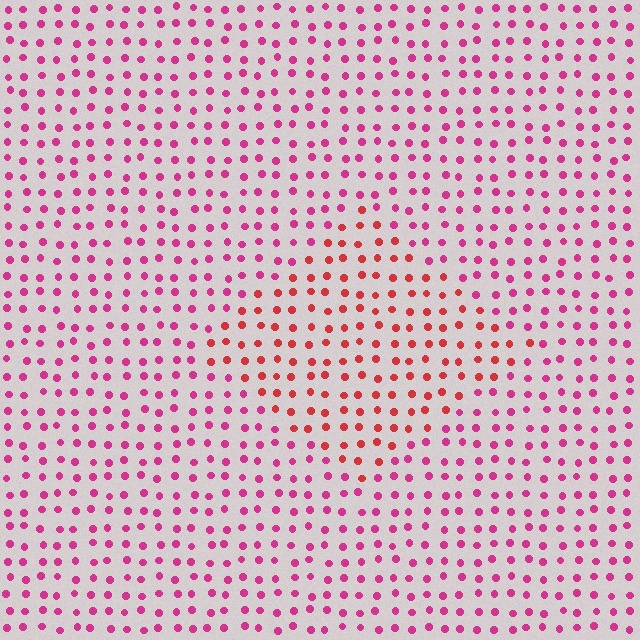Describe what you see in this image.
The image is filled with small magenta elements in a uniform arrangement. A diamond-shaped region is visible where the elements are tinted to a slightly different hue, forming a subtle color boundary.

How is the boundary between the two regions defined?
The boundary is defined purely by a slight shift in hue (about 32 degrees). Spacing, size, and orientation are identical on both sides.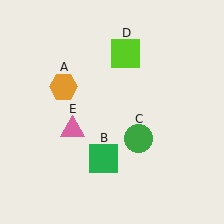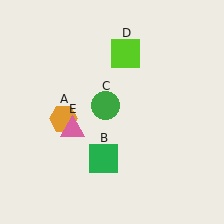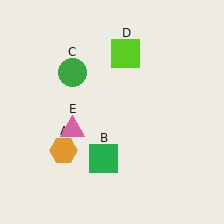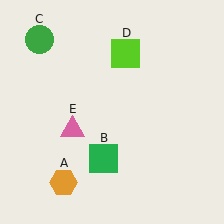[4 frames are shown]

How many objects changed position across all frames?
2 objects changed position: orange hexagon (object A), green circle (object C).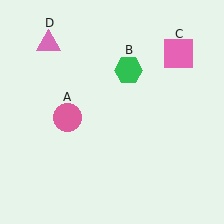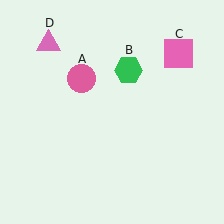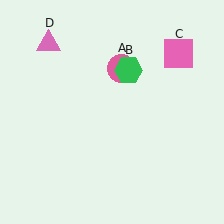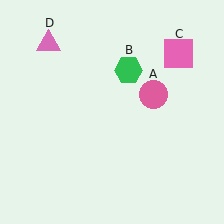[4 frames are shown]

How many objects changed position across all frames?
1 object changed position: pink circle (object A).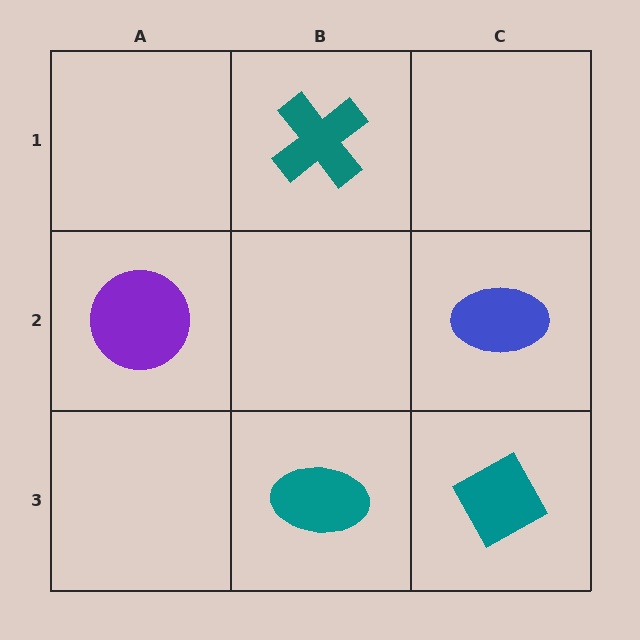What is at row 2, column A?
A purple circle.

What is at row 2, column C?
A blue ellipse.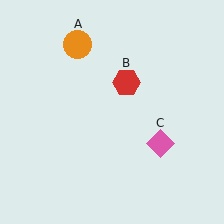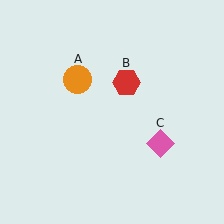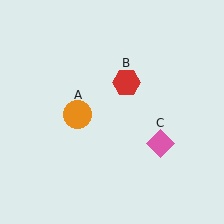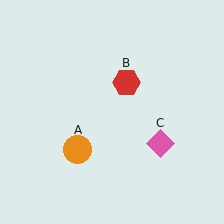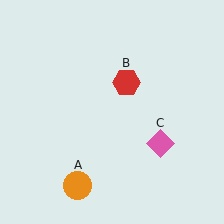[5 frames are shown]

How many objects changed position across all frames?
1 object changed position: orange circle (object A).